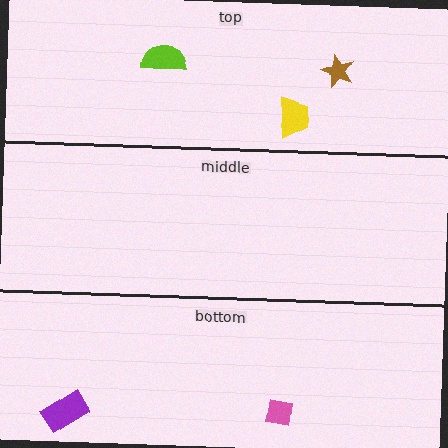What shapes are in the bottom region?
The pink square, the purple rectangle.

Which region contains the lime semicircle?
The top region.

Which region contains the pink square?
The bottom region.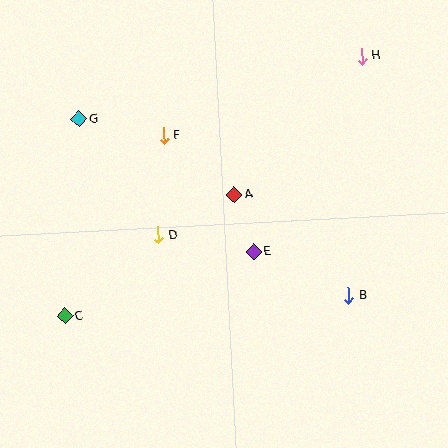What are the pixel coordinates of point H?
Point H is at (362, 56).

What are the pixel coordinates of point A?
Point A is at (234, 195).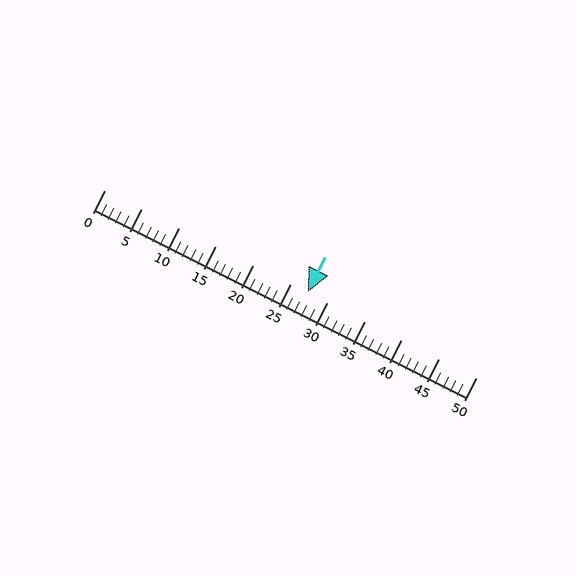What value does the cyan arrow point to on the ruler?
The cyan arrow points to approximately 27.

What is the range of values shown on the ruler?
The ruler shows values from 0 to 50.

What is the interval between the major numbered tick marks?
The major tick marks are spaced 5 units apart.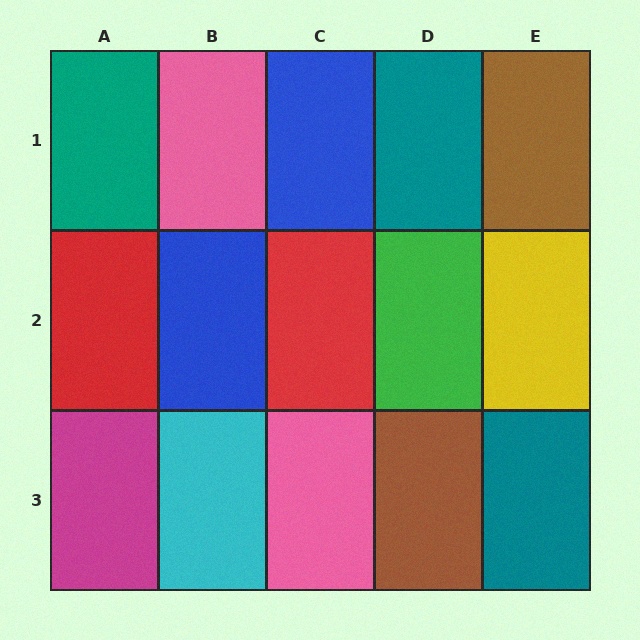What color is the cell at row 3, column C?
Pink.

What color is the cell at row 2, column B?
Blue.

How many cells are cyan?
1 cell is cyan.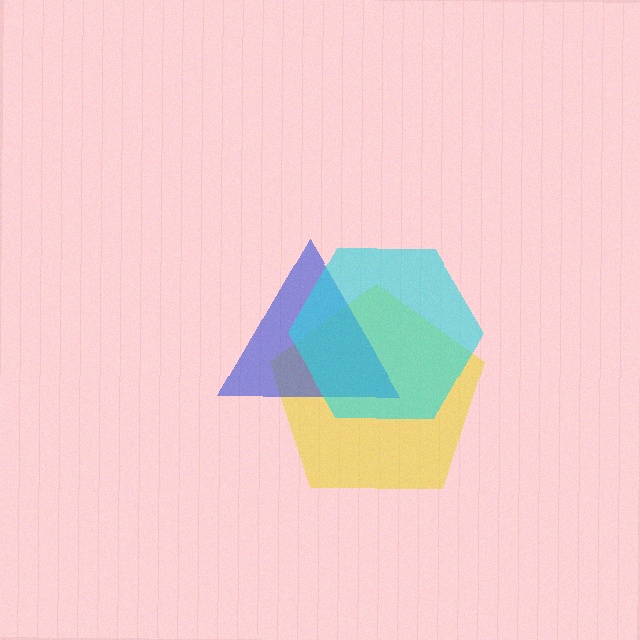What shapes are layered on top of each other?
The layered shapes are: a yellow pentagon, a blue triangle, a cyan hexagon.